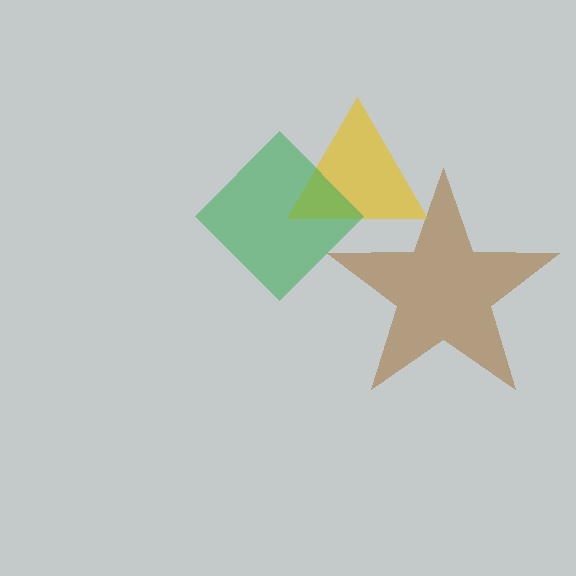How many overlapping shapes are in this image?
There are 3 overlapping shapes in the image.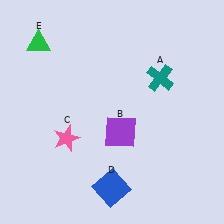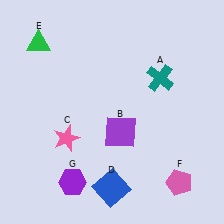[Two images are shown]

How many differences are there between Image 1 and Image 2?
There are 2 differences between the two images.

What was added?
A pink pentagon (F), a purple hexagon (G) were added in Image 2.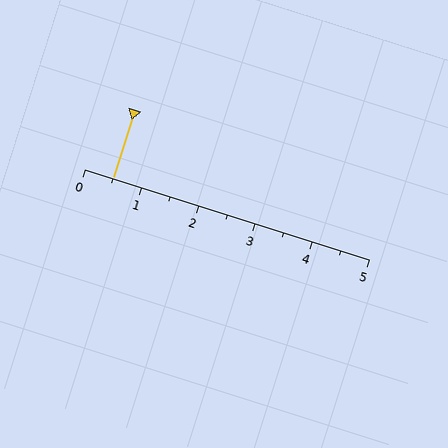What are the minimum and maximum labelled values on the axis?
The axis runs from 0 to 5.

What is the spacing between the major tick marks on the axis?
The major ticks are spaced 1 apart.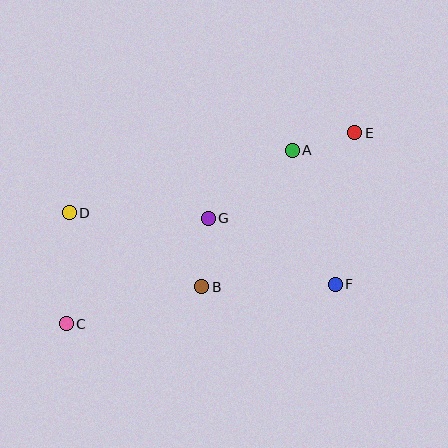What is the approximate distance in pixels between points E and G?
The distance between E and G is approximately 169 pixels.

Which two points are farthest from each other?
Points C and E are farthest from each other.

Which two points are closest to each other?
Points A and E are closest to each other.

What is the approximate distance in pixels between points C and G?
The distance between C and G is approximately 177 pixels.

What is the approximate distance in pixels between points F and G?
The distance between F and G is approximately 143 pixels.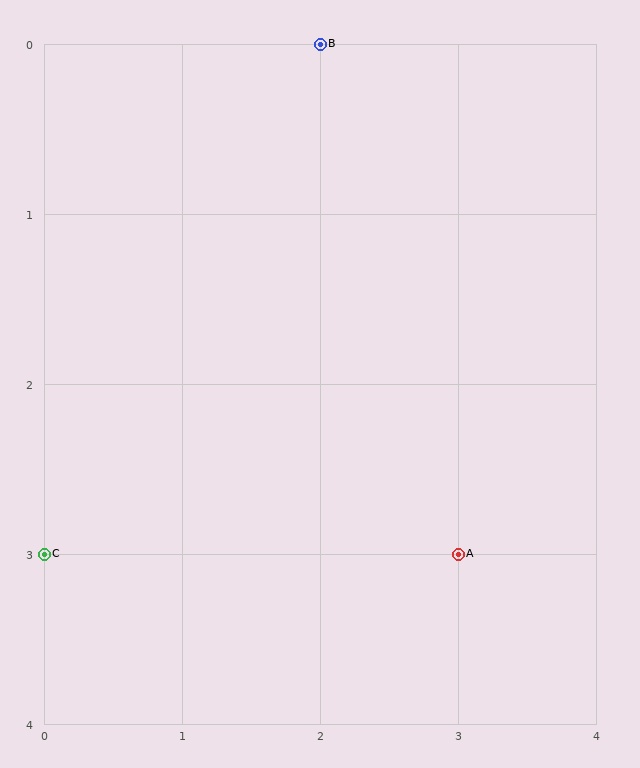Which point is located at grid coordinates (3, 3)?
Point A is at (3, 3).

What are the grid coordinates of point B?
Point B is at grid coordinates (2, 0).